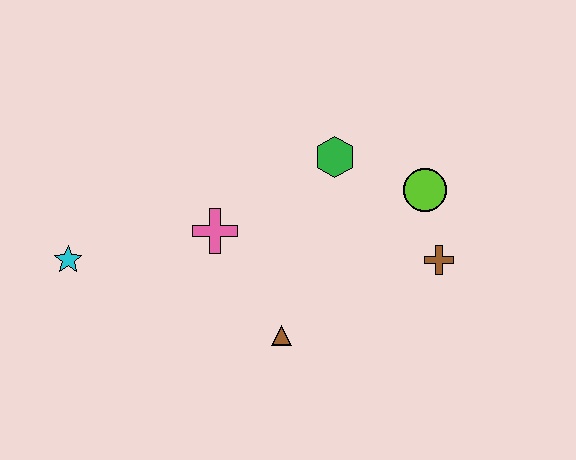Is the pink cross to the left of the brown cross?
Yes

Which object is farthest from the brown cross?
The cyan star is farthest from the brown cross.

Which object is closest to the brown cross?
The lime circle is closest to the brown cross.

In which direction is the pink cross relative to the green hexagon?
The pink cross is to the left of the green hexagon.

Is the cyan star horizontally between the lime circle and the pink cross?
No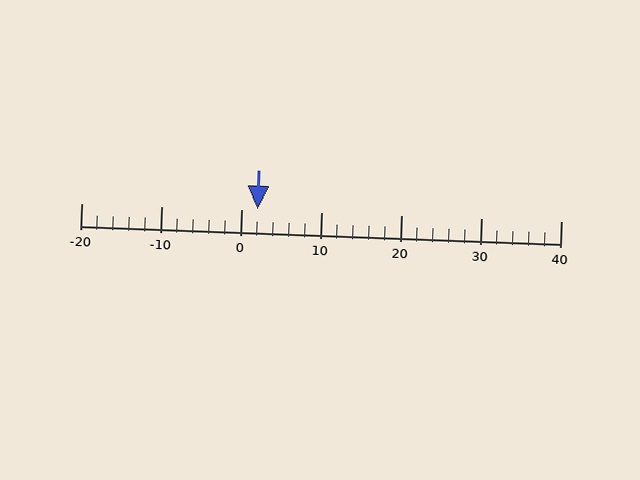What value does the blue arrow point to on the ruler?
The blue arrow points to approximately 2.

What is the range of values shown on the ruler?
The ruler shows values from -20 to 40.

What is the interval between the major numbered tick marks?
The major tick marks are spaced 10 units apart.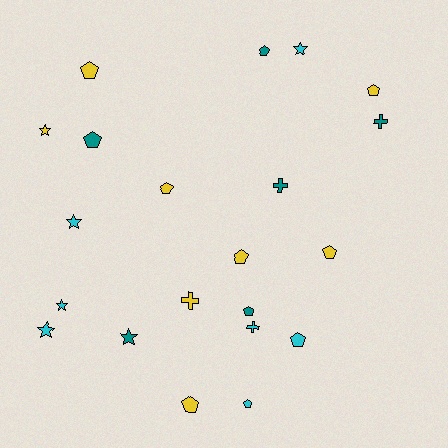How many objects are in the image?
There are 21 objects.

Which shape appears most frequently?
Pentagon, with 11 objects.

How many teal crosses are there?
There are 2 teal crosses.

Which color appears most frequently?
Yellow, with 8 objects.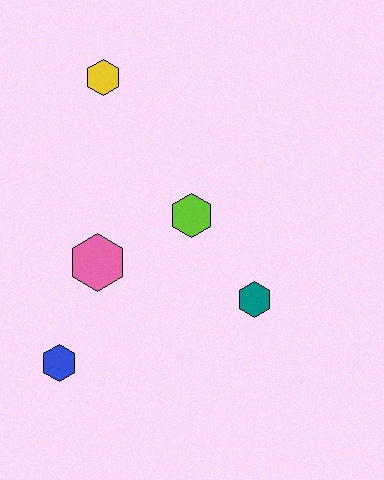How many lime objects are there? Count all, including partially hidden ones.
There is 1 lime object.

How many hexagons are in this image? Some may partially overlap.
There are 5 hexagons.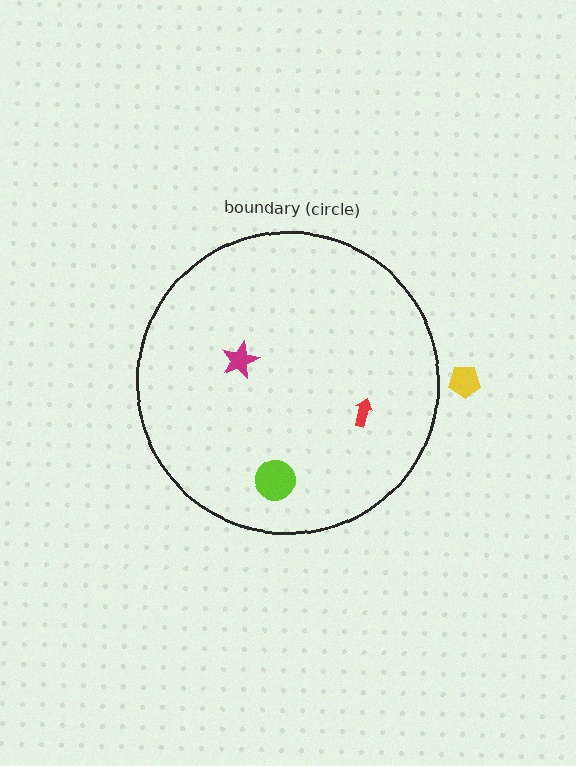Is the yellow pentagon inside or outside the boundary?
Outside.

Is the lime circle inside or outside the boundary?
Inside.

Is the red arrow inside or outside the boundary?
Inside.